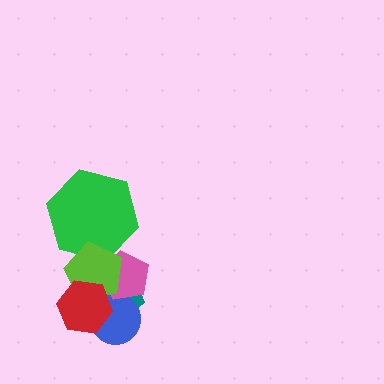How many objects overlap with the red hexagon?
3 objects overlap with the red hexagon.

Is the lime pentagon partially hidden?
Yes, it is partially covered by another shape.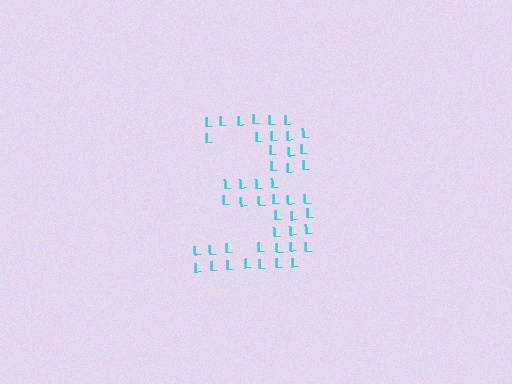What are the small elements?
The small elements are letter L's.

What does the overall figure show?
The overall figure shows the digit 3.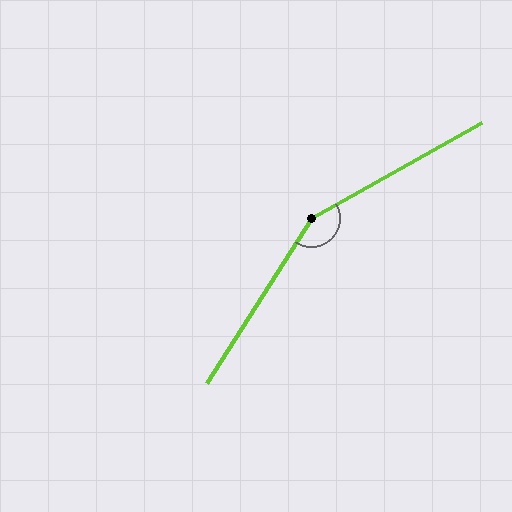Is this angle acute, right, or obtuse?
It is obtuse.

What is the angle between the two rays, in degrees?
Approximately 152 degrees.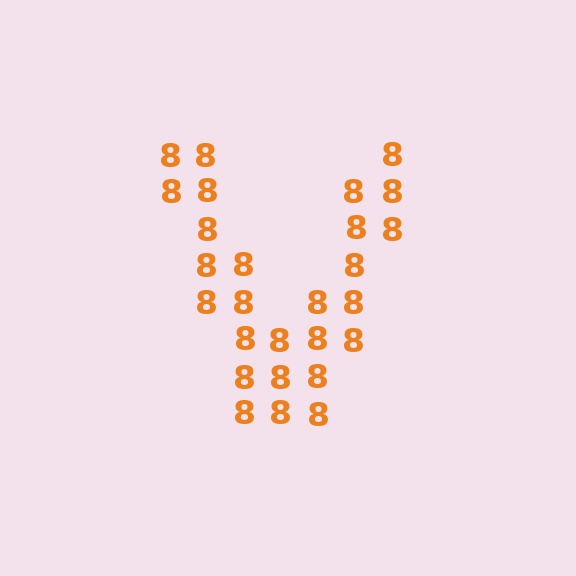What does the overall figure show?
The overall figure shows the letter V.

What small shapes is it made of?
It is made of small digit 8's.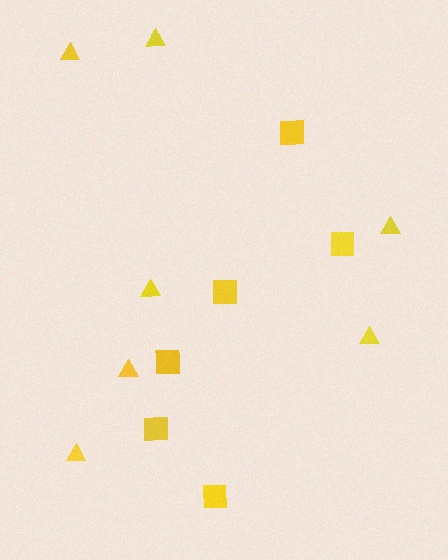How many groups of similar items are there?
There are 2 groups: one group of triangles (7) and one group of squares (6).